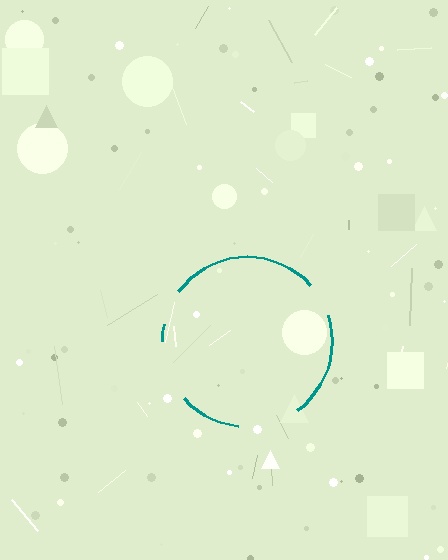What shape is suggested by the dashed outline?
The dashed outline suggests a circle.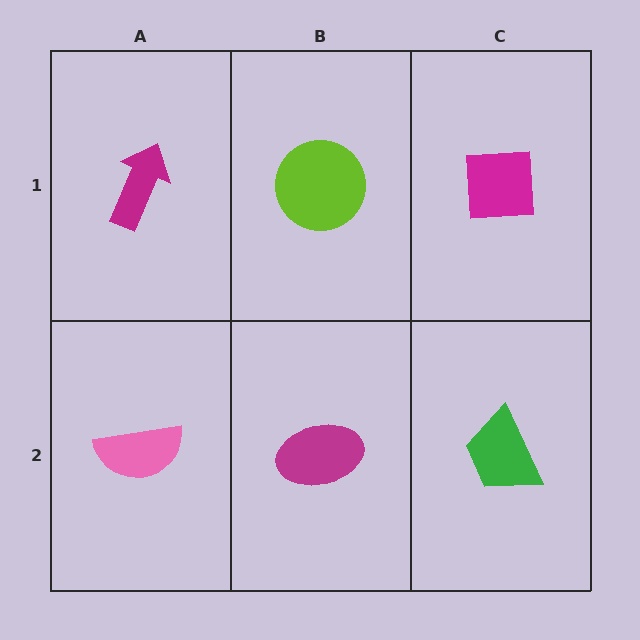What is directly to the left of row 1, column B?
A magenta arrow.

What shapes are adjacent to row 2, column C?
A magenta square (row 1, column C), a magenta ellipse (row 2, column B).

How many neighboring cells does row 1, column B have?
3.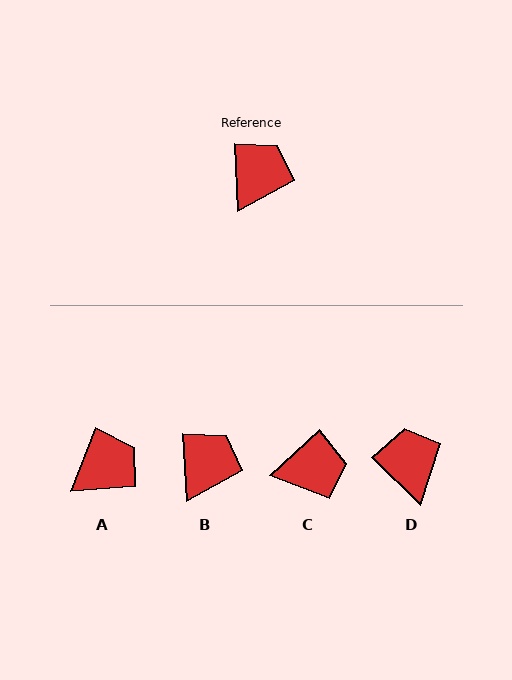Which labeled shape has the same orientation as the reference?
B.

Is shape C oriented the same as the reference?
No, it is off by about 50 degrees.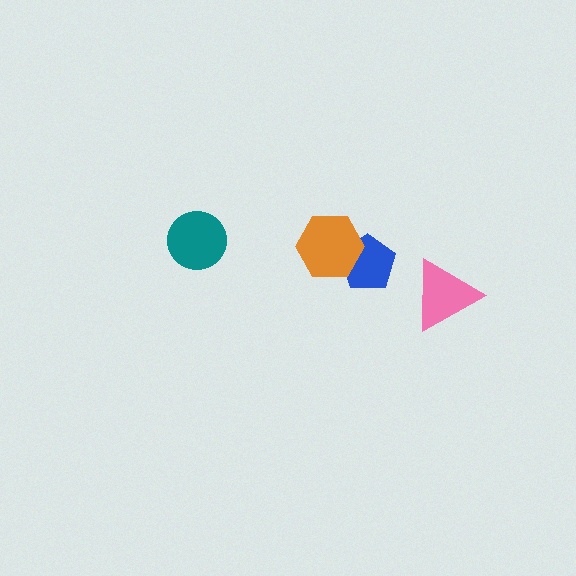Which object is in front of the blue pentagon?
The orange hexagon is in front of the blue pentagon.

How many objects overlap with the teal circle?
0 objects overlap with the teal circle.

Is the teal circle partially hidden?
No, no other shape covers it.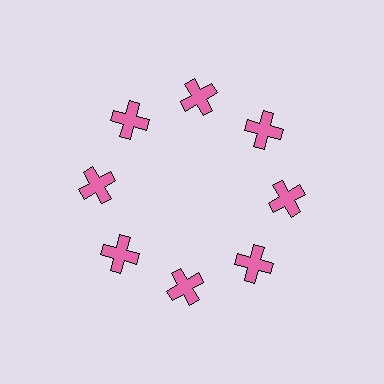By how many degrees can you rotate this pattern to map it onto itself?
The pattern maps onto itself every 45 degrees of rotation.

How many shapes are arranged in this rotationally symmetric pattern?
There are 8 shapes, arranged in 8 groups of 1.